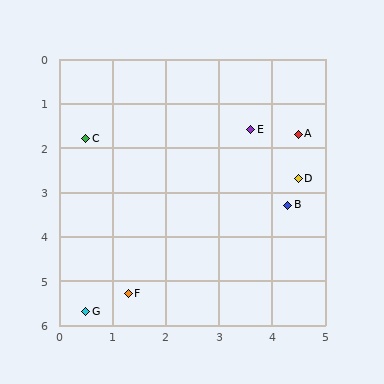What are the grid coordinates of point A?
Point A is at approximately (4.5, 1.7).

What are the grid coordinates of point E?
Point E is at approximately (3.6, 1.6).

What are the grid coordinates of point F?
Point F is at approximately (1.3, 5.3).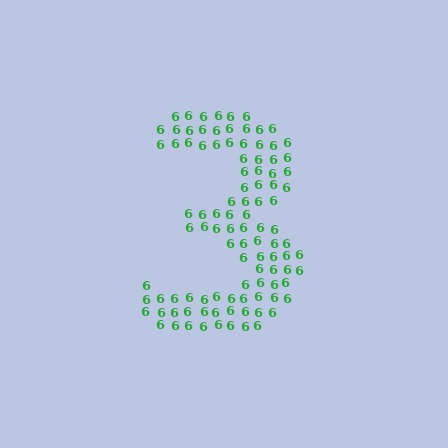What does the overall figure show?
The overall figure shows the digit 3.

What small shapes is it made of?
It is made of small digit 6's.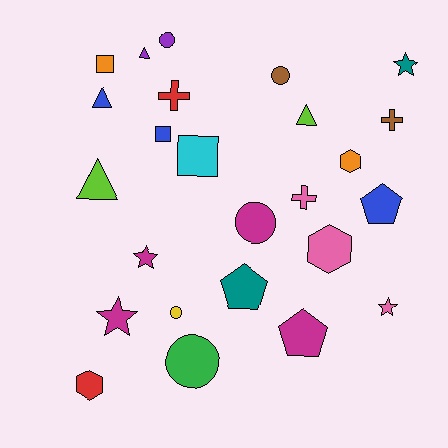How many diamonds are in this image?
There are no diamonds.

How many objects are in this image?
There are 25 objects.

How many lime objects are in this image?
There are 2 lime objects.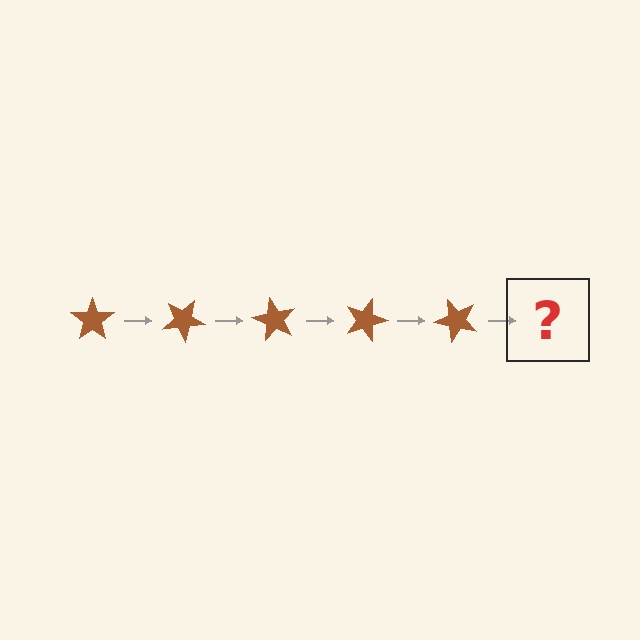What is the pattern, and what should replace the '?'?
The pattern is that the star rotates 30 degrees each step. The '?' should be a brown star rotated 150 degrees.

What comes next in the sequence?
The next element should be a brown star rotated 150 degrees.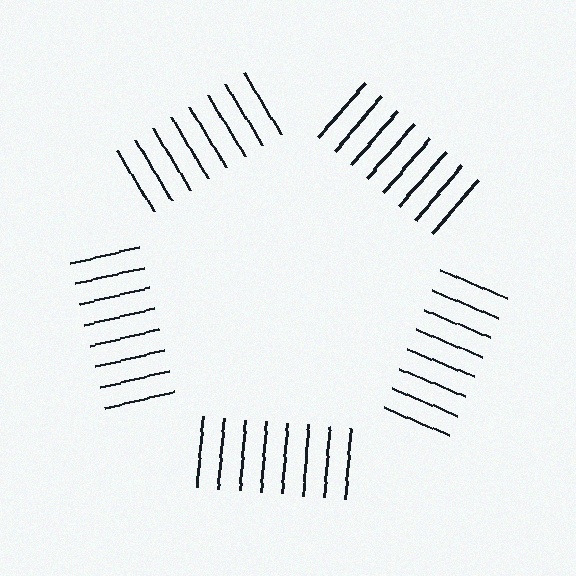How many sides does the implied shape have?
5 sides — the line-ends trace a pentagon.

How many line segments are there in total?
40 — 8 along each of the 5 edges.